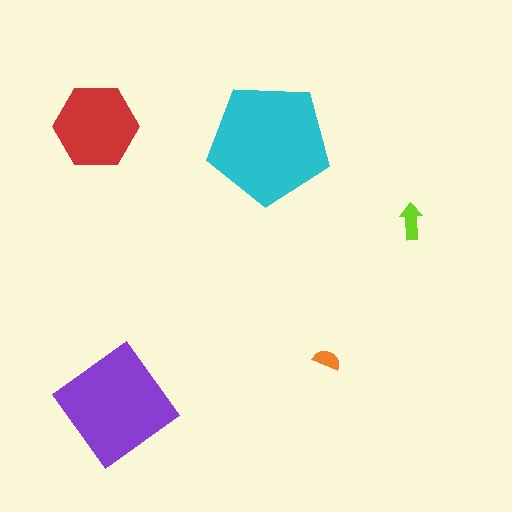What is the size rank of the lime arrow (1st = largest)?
4th.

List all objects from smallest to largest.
The orange semicircle, the lime arrow, the red hexagon, the purple diamond, the cyan pentagon.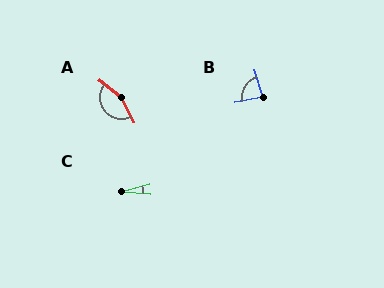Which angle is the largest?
A, at approximately 152 degrees.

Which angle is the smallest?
C, at approximately 20 degrees.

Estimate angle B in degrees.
Approximately 85 degrees.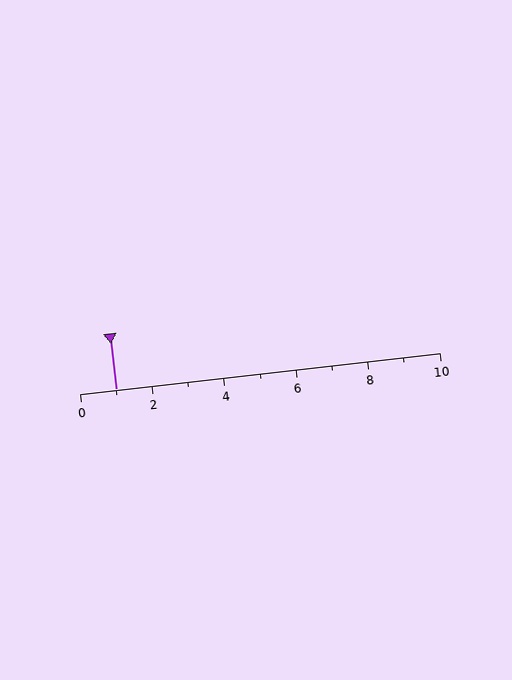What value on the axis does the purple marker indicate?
The marker indicates approximately 1.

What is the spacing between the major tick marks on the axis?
The major ticks are spaced 2 apart.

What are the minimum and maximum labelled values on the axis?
The axis runs from 0 to 10.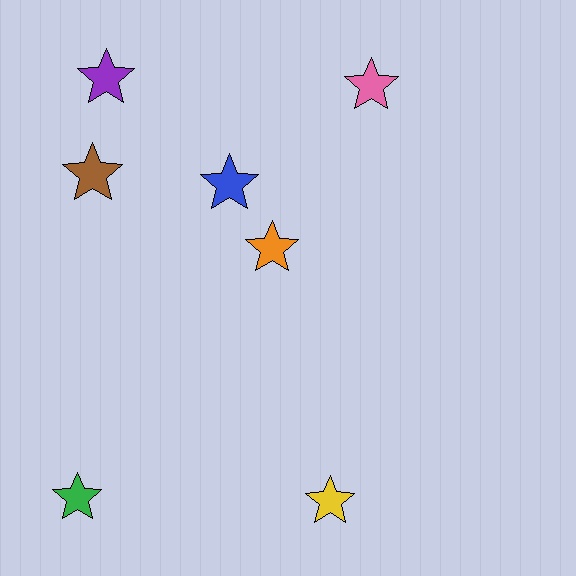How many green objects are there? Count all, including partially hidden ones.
There is 1 green object.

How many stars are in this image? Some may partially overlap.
There are 7 stars.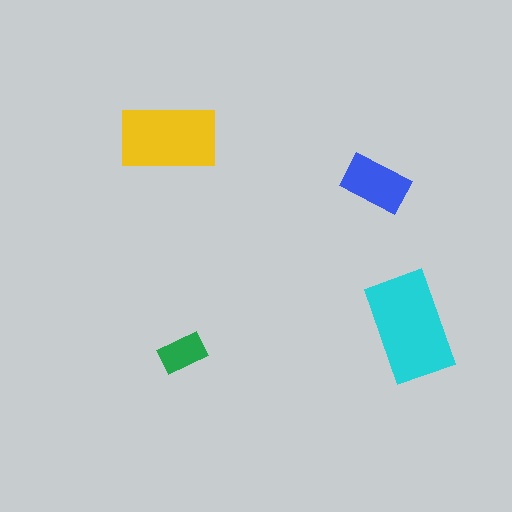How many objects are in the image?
There are 4 objects in the image.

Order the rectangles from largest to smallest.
the cyan one, the yellow one, the blue one, the green one.